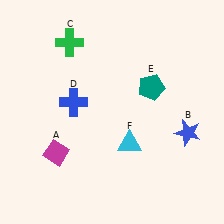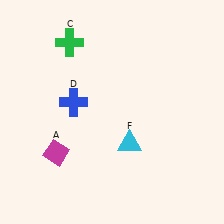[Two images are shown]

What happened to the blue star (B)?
The blue star (B) was removed in Image 2. It was in the bottom-right area of Image 1.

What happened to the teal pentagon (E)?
The teal pentagon (E) was removed in Image 2. It was in the top-right area of Image 1.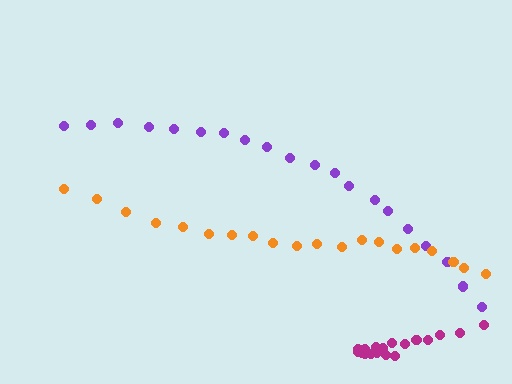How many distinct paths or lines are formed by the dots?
There are 3 distinct paths.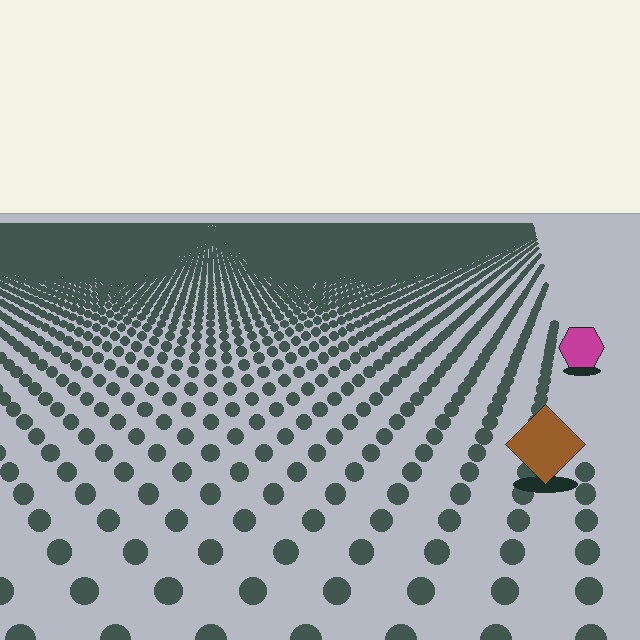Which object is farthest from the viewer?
The magenta hexagon is farthest from the viewer. It appears smaller and the ground texture around it is denser.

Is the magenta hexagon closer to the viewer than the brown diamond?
No. The brown diamond is closer — you can tell from the texture gradient: the ground texture is coarser near it.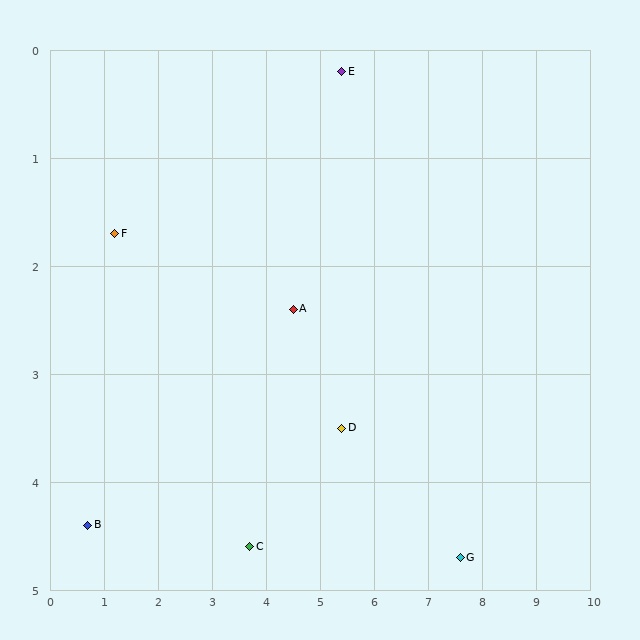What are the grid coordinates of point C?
Point C is at approximately (3.7, 4.6).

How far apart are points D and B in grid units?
Points D and B are about 4.8 grid units apart.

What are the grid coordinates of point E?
Point E is at approximately (5.4, 0.2).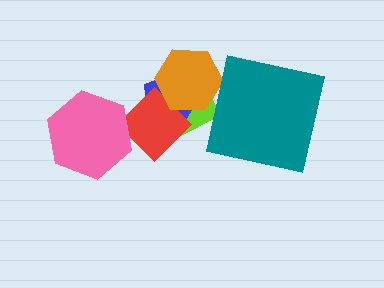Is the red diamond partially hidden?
Yes, it is partially covered by another shape.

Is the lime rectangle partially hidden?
Yes, it is partially covered by another shape.